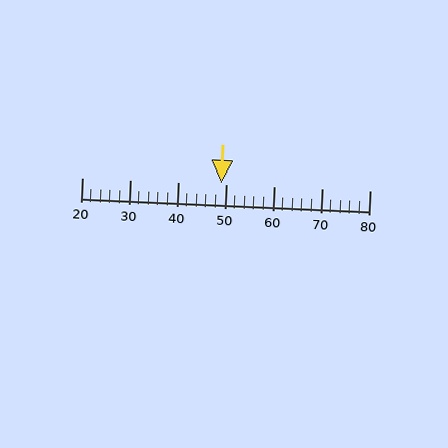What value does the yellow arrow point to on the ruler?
The yellow arrow points to approximately 49.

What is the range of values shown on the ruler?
The ruler shows values from 20 to 80.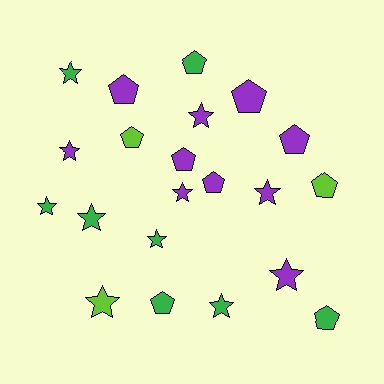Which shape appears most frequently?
Star, with 11 objects.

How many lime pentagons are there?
There are 2 lime pentagons.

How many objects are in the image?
There are 21 objects.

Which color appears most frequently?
Purple, with 10 objects.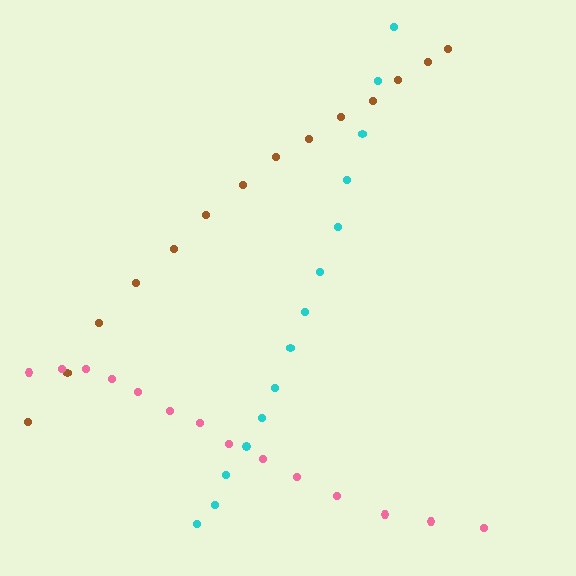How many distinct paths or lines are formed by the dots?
There are 3 distinct paths.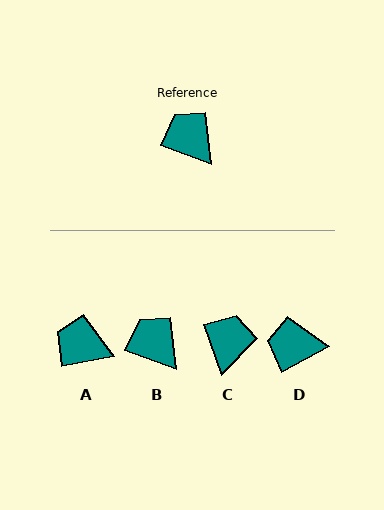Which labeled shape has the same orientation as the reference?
B.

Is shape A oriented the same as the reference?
No, it is off by about 30 degrees.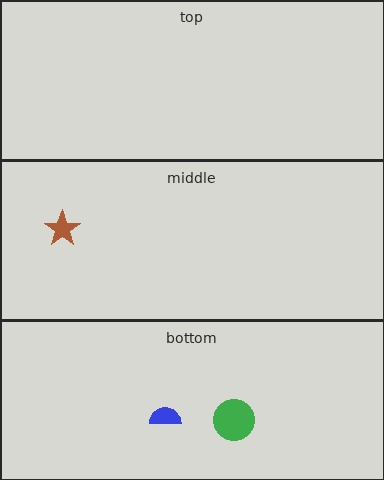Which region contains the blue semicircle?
The bottom region.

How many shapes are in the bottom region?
2.